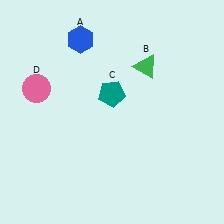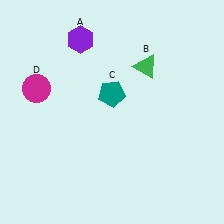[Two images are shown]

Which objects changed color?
A changed from blue to purple. D changed from pink to magenta.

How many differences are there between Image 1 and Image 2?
There are 2 differences between the two images.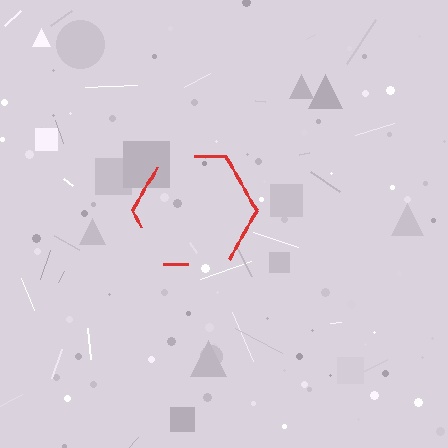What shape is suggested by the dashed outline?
The dashed outline suggests a hexagon.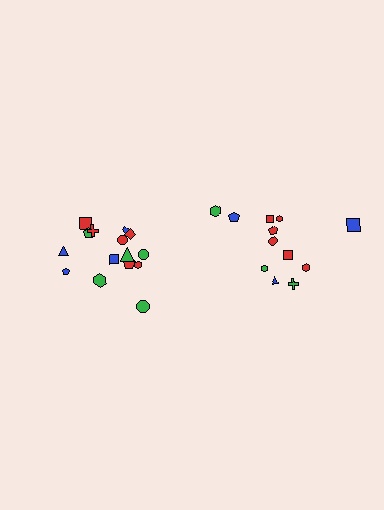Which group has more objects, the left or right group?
The left group.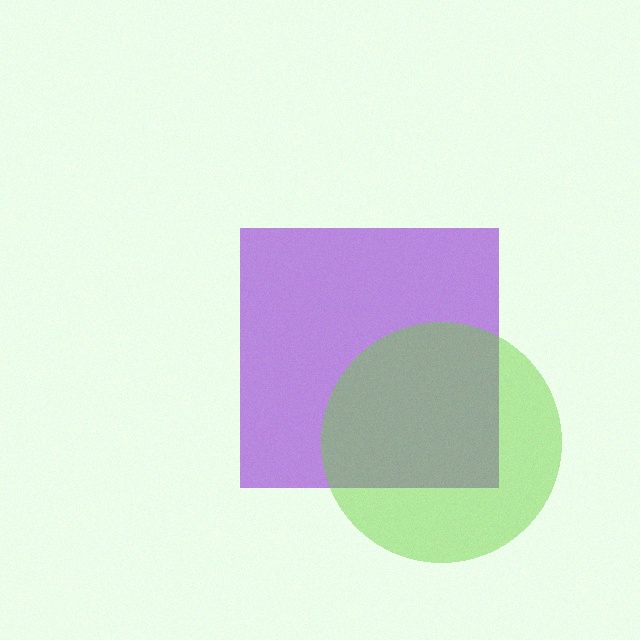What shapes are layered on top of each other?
The layered shapes are: a purple square, a lime circle.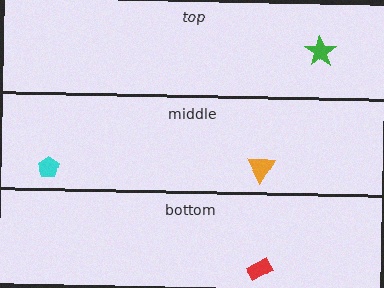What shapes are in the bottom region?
The red rectangle.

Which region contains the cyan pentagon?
The middle region.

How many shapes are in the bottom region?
1.